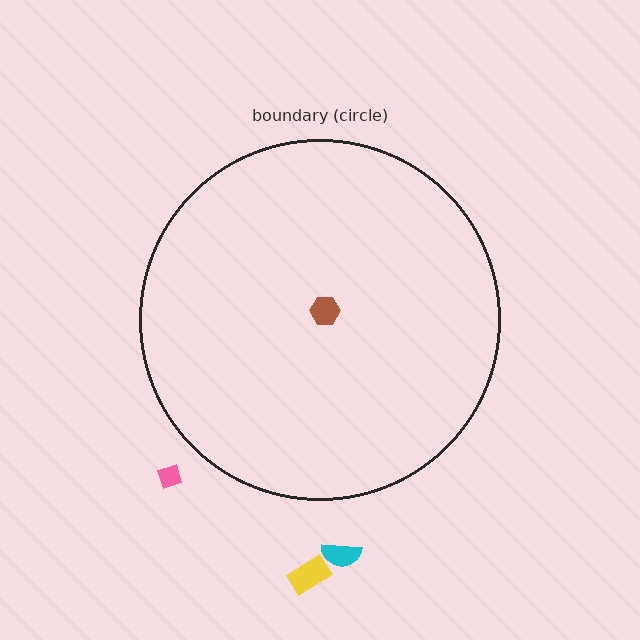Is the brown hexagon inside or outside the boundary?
Inside.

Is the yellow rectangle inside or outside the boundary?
Outside.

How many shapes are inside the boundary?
1 inside, 3 outside.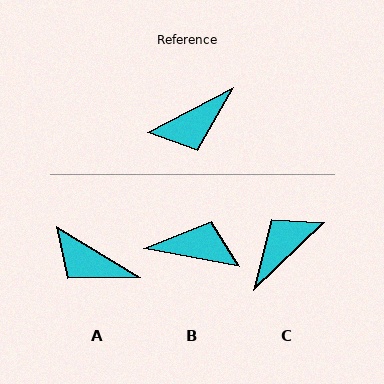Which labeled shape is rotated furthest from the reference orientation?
C, about 164 degrees away.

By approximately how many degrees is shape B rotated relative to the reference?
Approximately 141 degrees counter-clockwise.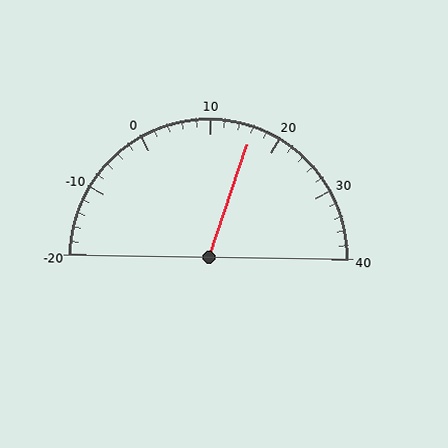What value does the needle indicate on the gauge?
The needle indicates approximately 16.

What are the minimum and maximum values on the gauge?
The gauge ranges from -20 to 40.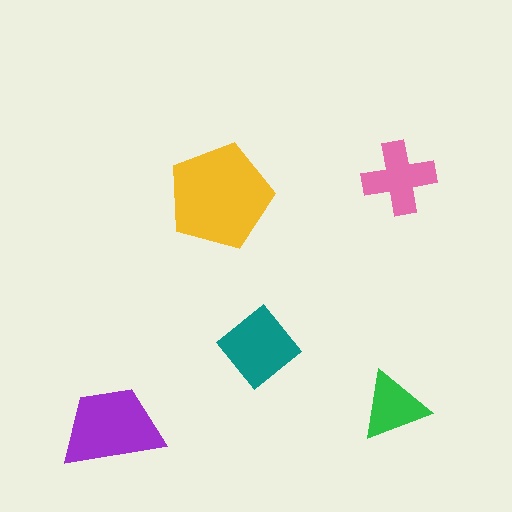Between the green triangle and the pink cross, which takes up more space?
The pink cross.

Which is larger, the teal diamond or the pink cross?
The teal diamond.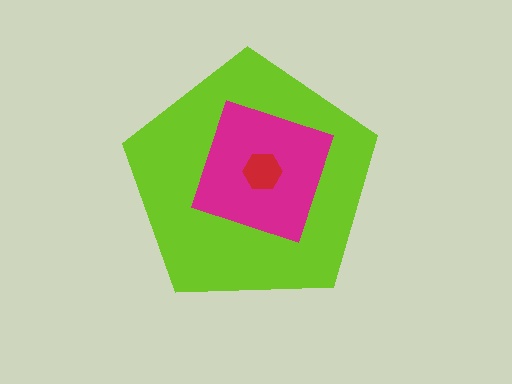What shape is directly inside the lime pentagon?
The magenta diamond.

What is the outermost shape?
The lime pentagon.